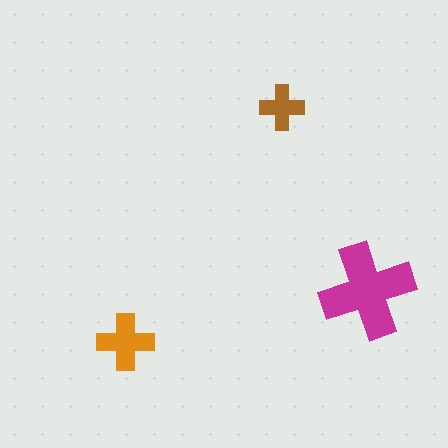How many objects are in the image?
There are 3 objects in the image.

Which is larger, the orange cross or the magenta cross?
The magenta one.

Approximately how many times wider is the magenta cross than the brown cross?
About 2 times wider.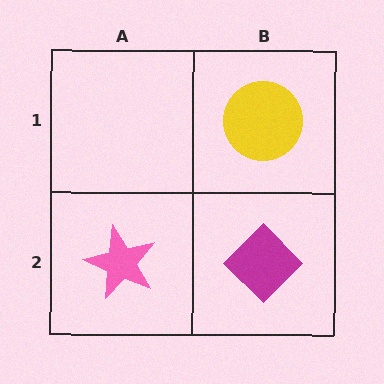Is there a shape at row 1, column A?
No, that cell is empty.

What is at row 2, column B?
A magenta diamond.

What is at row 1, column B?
A yellow circle.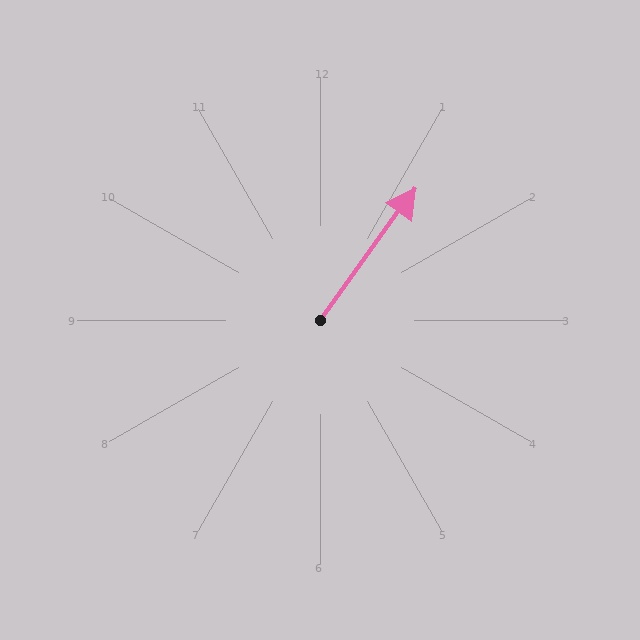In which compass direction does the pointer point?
Northeast.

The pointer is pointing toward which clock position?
Roughly 1 o'clock.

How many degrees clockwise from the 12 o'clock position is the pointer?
Approximately 36 degrees.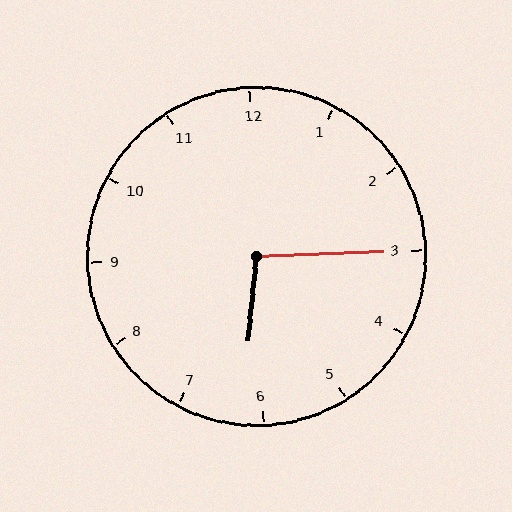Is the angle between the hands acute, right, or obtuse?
It is obtuse.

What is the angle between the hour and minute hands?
Approximately 98 degrees.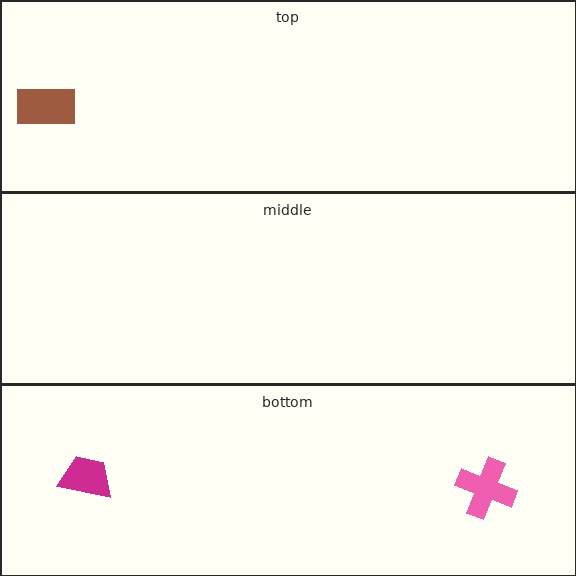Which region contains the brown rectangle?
The top region.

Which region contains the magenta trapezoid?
The bottom region.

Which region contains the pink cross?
The bottom region.